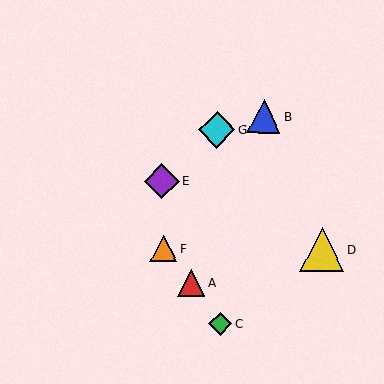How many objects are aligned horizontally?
2 objects (D, F) are aligned horizontally.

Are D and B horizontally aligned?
No, D is at y≈250 and B is at y≈116.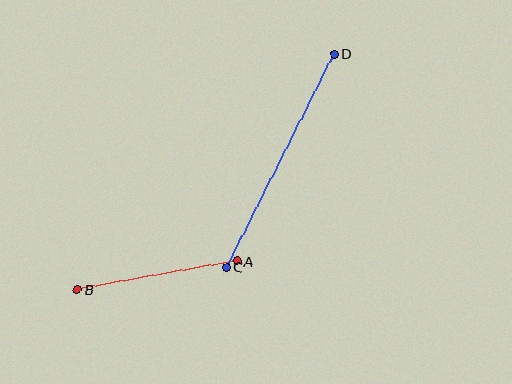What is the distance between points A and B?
The distance is approximately 162 pixels.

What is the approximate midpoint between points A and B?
The midpoint is at approximately (157, 275) pixels.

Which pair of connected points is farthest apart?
Points C and D are farthest apart.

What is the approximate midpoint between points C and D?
The midpoint is at approximately (280, 161) pixels.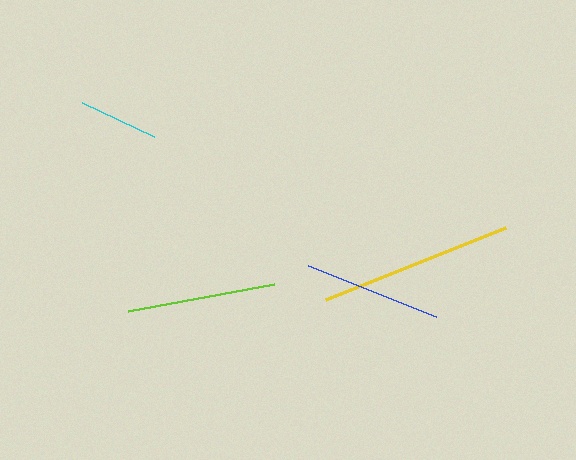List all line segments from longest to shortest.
From longest to shortest: yellow, lime, blue, cyan.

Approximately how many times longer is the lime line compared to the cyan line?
The lime line is approximately 1.9 times the length of the cyan line.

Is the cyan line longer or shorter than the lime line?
The lime line is longer than the cyan line.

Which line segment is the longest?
The yellow line is the longest at approximately 194 pixels.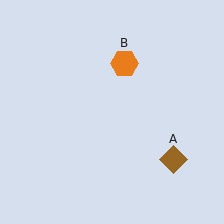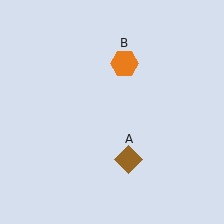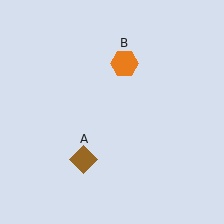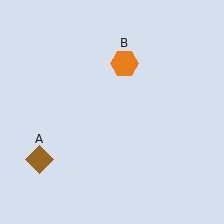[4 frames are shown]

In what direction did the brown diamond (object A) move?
The brown diamond (object A) moved left.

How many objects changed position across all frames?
1 object changed position: brown diamond (object A).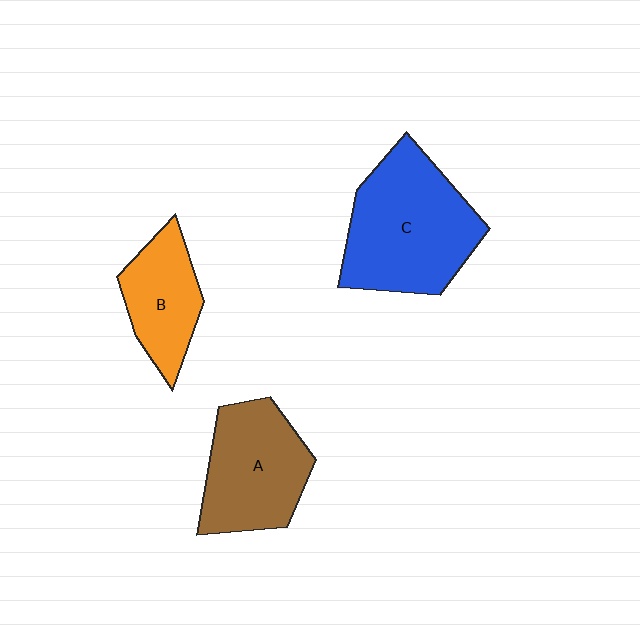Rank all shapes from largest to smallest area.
From largest to smallest: C (blue), A (brown), B (orange).